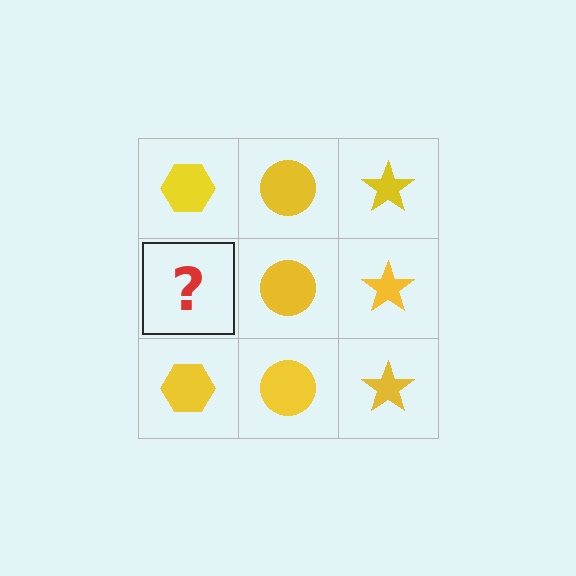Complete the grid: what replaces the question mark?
The question mark should be replaced with a yellow hexagon.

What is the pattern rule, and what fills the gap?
The rule is that each column has a consistent shape. The gap should be filled with a yellow hexagon.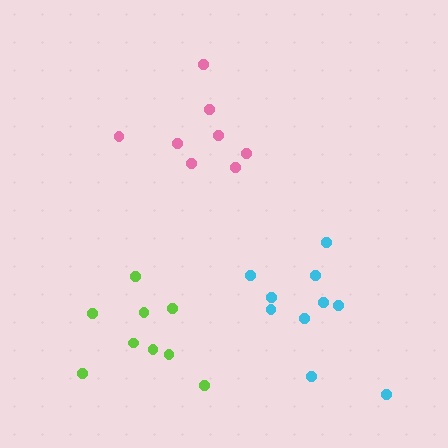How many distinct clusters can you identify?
There are 3 distinct clusters.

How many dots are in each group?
Group 1: 9 dots, Group 2: 8 dots, Group 3: 10 dots (27 total).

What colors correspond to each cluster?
The clusters are colored: lime, pink, cyan.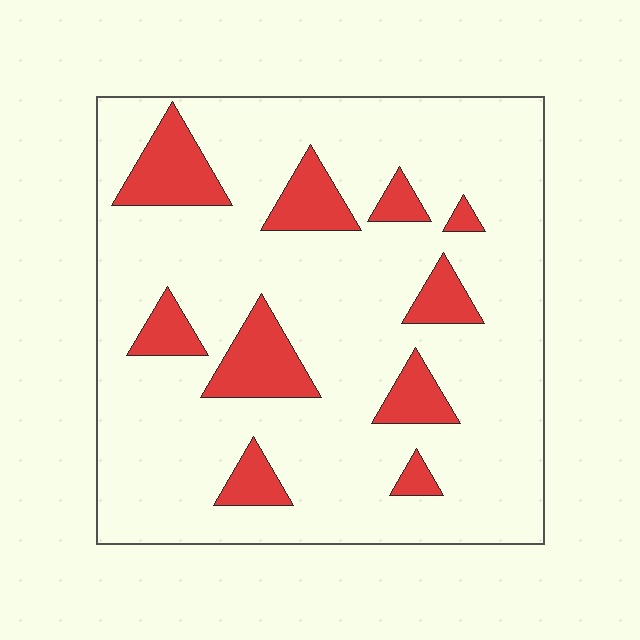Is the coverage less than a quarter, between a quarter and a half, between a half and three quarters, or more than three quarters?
Less than a quarter.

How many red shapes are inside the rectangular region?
10.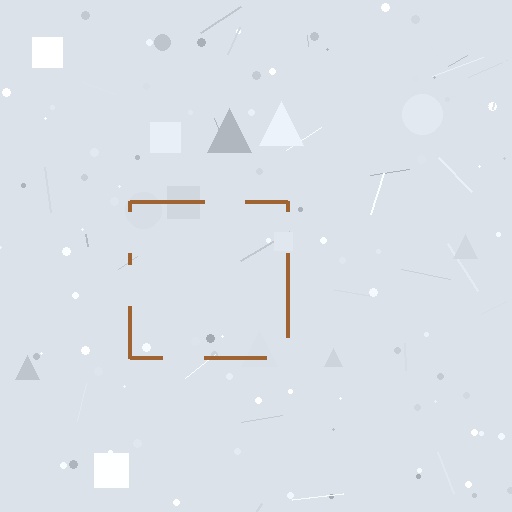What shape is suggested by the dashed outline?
The dashed outline suggests a square.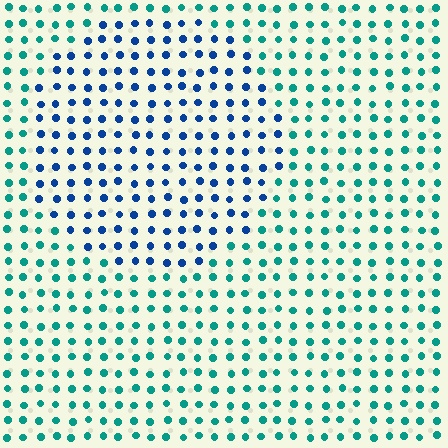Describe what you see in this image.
The image is filled with small teal elements in a uniform arrangement. A circle-shaped region is visible where the elements are tinted to a slightly different hue, forming a subtle color boundary.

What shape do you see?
I see a circle.